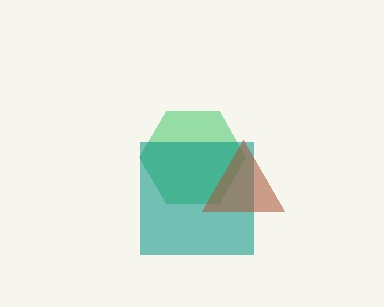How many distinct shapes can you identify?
There are 3 distinct shapes: a green hexagon, a teal square, a brown triangle.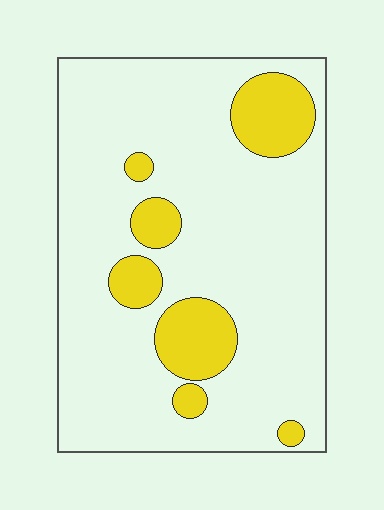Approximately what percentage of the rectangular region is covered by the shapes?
Approximately 15%.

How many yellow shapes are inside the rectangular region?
7.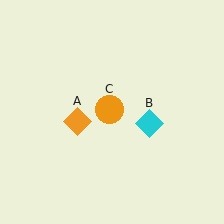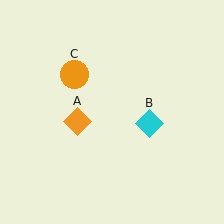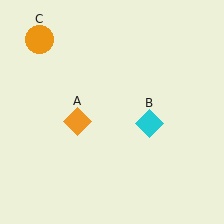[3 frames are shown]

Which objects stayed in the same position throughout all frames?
Orange diamond (object A) and cyan diamond (object B) remained stationary.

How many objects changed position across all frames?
1 object changed position: orange circle (object C).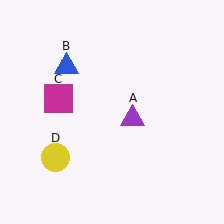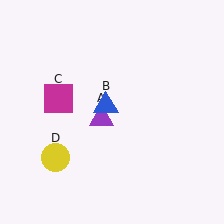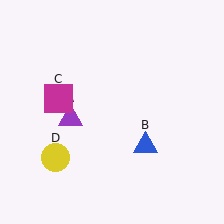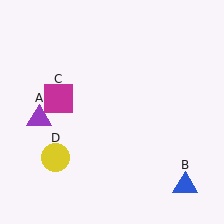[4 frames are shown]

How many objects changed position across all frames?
2 objects changed position: purple triangle (object A), blue triangle (object B).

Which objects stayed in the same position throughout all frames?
Magenta square (object C) and yellow circle (object D) remained stationary.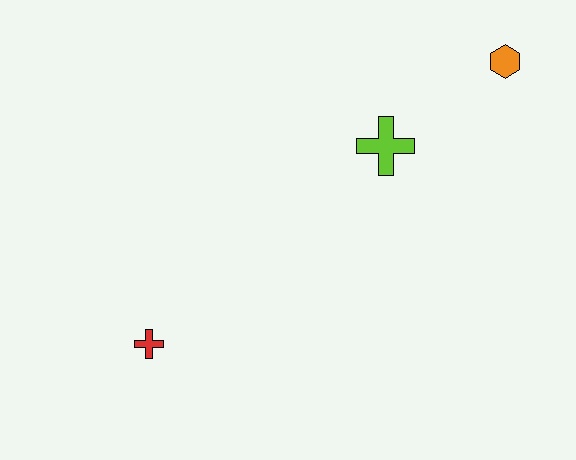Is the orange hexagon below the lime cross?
No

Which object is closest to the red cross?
The lime cross is closest to the red cross.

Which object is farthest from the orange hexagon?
The red cross is farthest from the orange hexagon.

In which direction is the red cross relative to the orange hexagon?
The red cross is to the left of the orange hexagon.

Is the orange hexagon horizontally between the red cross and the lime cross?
No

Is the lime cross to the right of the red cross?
Yes